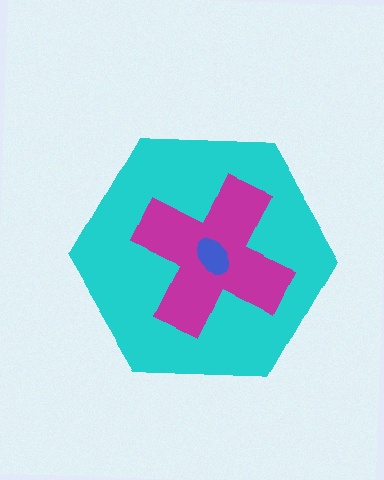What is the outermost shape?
The cyan hexagon.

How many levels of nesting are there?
3.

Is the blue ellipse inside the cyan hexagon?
Yes.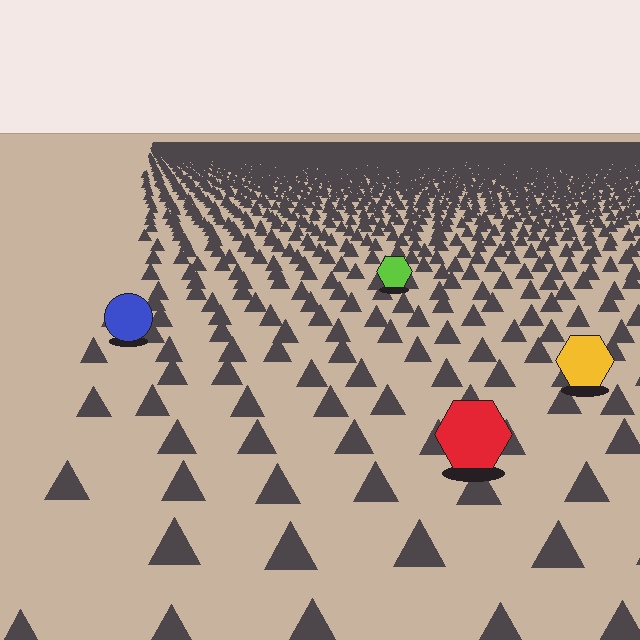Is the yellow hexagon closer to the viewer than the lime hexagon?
Yes. The yellow hexagon is closer — you can tell from the texture gradient: the ground texture is coarser near it.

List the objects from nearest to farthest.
From nearest to farthest: the red hexagon, the yellow hexagon, the blue circle, the lime hexagon.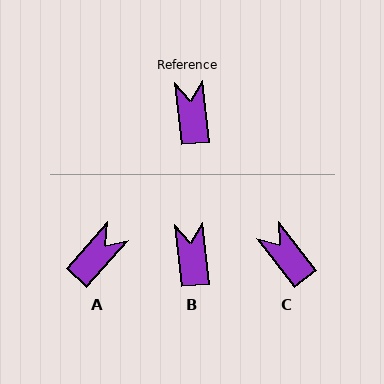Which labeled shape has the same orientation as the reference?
B.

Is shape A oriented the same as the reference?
No, it is off by about 48 degrees.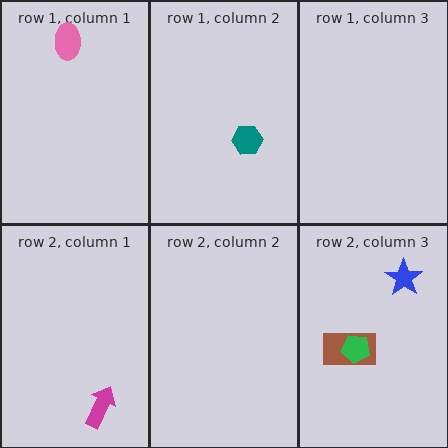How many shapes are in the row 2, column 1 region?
1.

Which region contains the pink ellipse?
The row 1, column 1 region.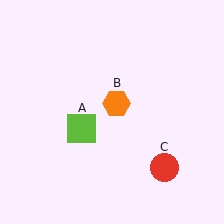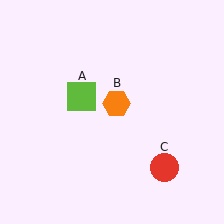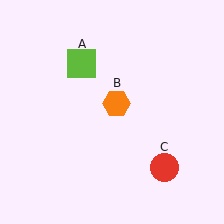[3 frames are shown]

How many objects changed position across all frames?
1 object changed position: lime square (object A).